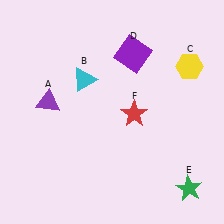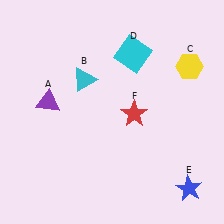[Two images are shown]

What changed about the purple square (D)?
In Image 1, D is purple. In Image 2, it changed to cyan.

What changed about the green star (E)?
In Image 1, E is green. In Image 2, it changed to blue.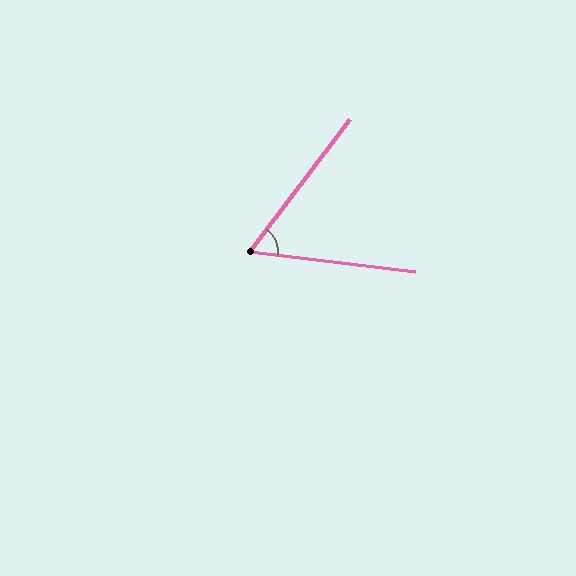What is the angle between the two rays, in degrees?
Approximately 60 degrees.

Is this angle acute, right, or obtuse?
It is acute.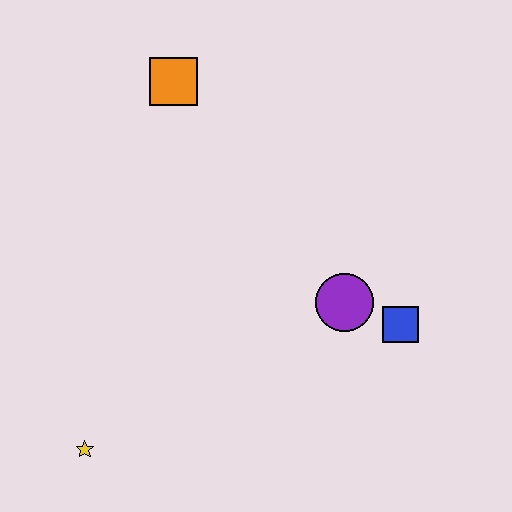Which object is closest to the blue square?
The purple circle is closest to the blue square.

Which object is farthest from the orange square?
The yellow star is farthest from the orange square.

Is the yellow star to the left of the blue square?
Yes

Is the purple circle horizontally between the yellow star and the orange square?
No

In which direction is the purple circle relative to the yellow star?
The purple circle is to the right of the yellow star.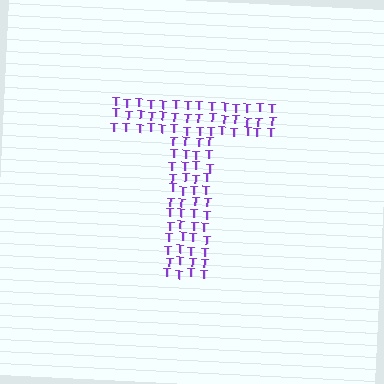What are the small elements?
The small elements are letter T's.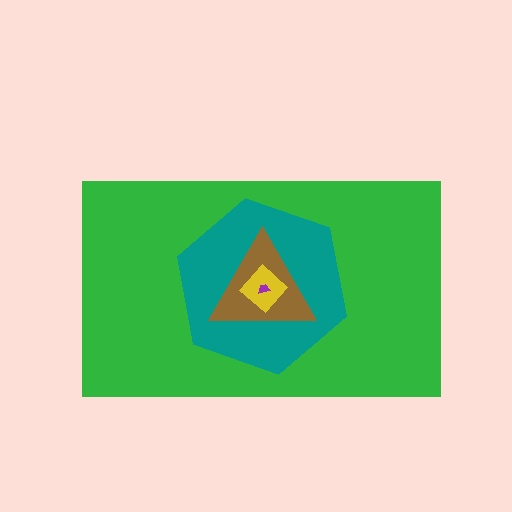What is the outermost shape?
The green rectangle.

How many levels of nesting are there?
5.